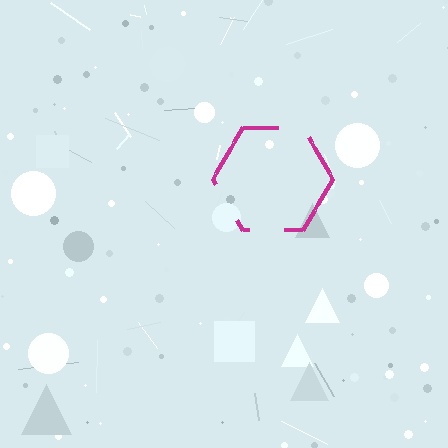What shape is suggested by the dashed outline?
The dashed outline suggests a hexagon.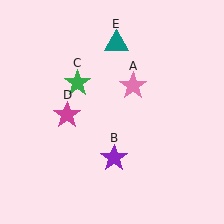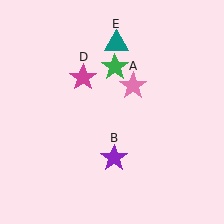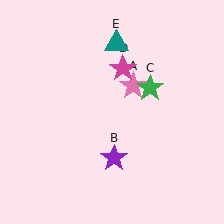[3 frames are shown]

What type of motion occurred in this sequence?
The green star (object C), magenta star (object D) rotated clockwise around the center of the scene.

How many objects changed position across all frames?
2 objects changed position: green star (object C), magenta star (object D).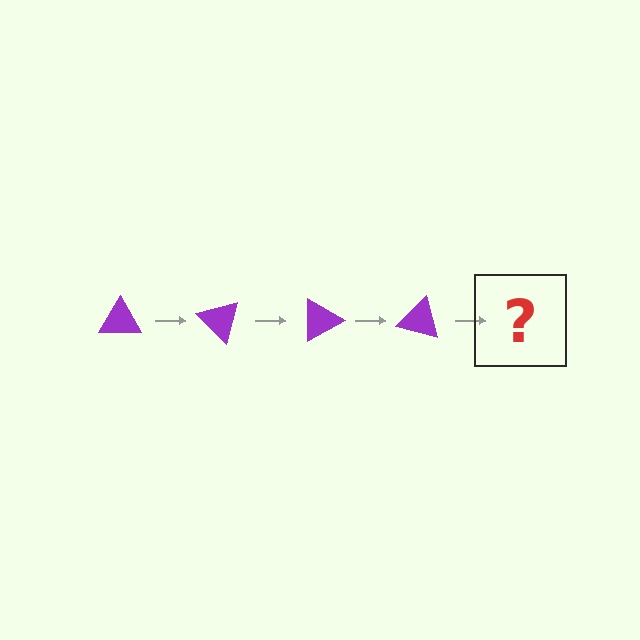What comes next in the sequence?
The next element should be a purple triangle rotated 180 degrees.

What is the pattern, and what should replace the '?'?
The pattern is that the triangle rotates 45 degrees each step. The '?' should be a purple triangle rotated 180 degrees.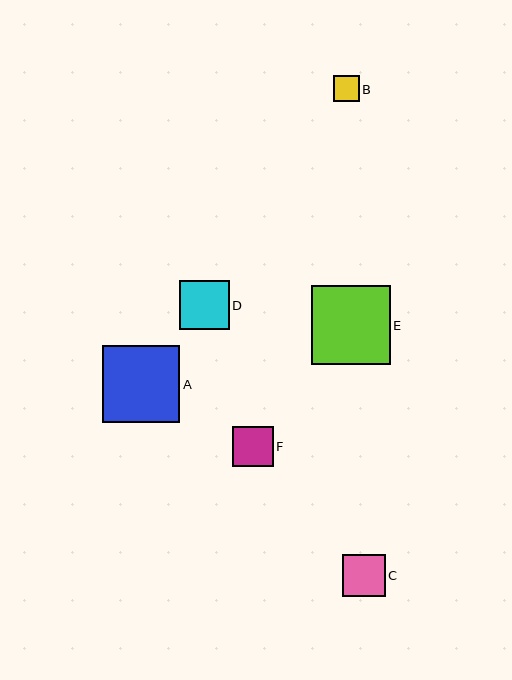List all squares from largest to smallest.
From largest to smallest: E, A, D, C, F, B.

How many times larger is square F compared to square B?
Square F is approximately 1.6 times the size of square B.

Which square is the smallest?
Square B is the smallest with a size of approximately 26 pixels.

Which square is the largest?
Square E is the largest with a size of approximately 78 pixels.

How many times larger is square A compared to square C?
Square A is approximately 1.8 times the size of square C.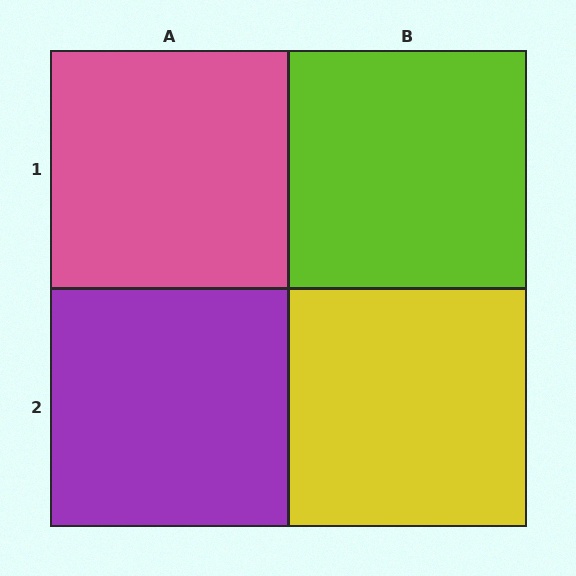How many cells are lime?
1 cell is lime.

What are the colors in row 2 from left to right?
Purple, yellow.